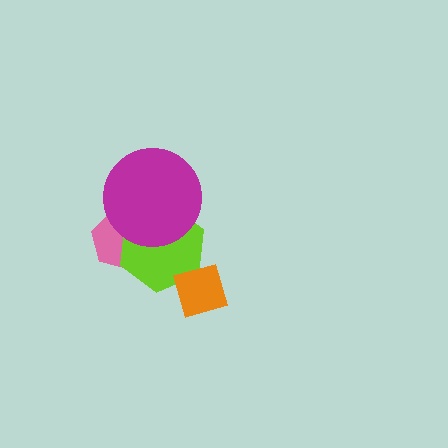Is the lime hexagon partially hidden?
Yes, it is partially covered by another shape.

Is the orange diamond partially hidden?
No, no other shape covers it.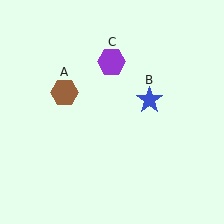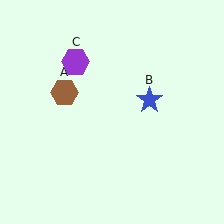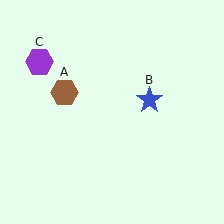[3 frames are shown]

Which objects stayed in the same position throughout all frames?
Brown hexagon (object A) and blue star (object B) remained stationary.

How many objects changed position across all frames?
1 object changed position: purple hexagon (object C).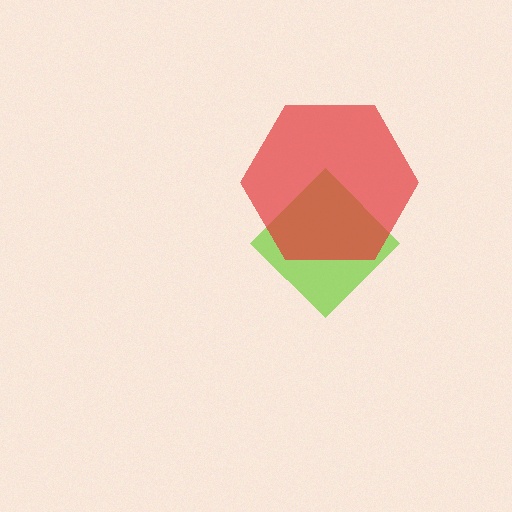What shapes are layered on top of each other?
The layered shapes are: a lime diamond, a red hexagon.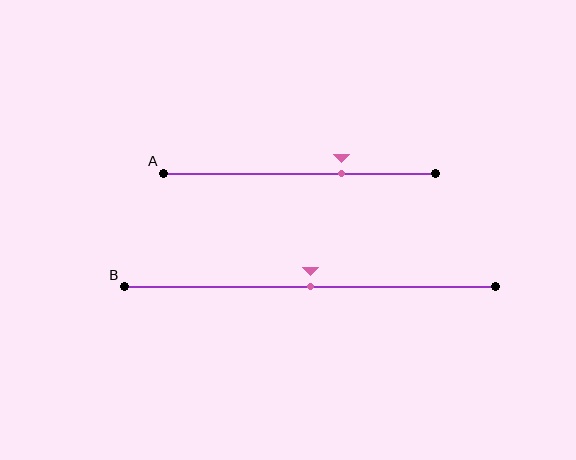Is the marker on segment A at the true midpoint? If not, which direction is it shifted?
No, the marker on segment A is shifted to the right by about 15% of the segment length.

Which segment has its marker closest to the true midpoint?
Segment B has its marker closest to the true midpoint.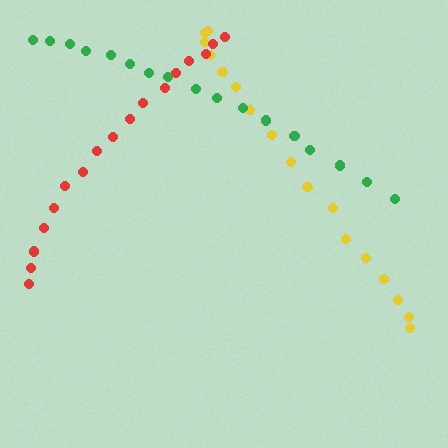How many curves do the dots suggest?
There are 3 distinct paths.